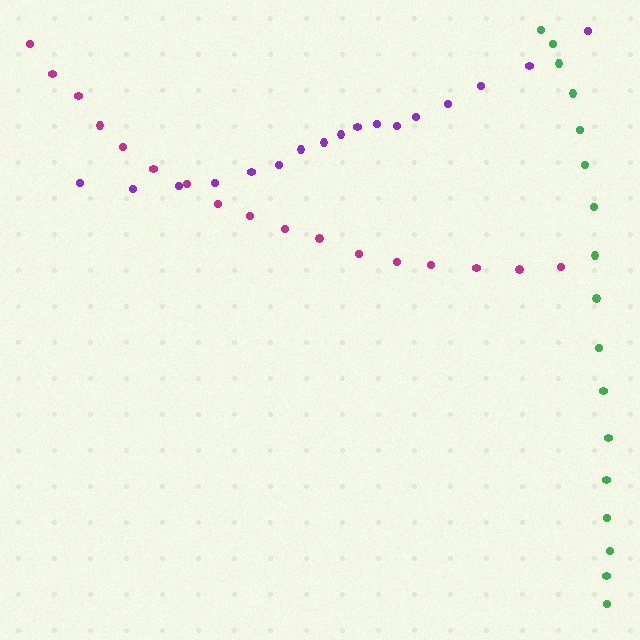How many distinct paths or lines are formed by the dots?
There are 3 distinct paths.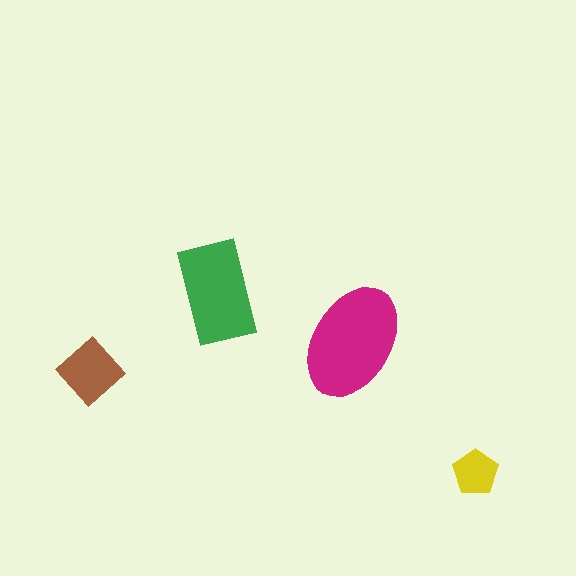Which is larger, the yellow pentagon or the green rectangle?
The green rectangle.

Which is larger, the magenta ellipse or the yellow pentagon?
The magenta ellipse.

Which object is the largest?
The magenta ellipse.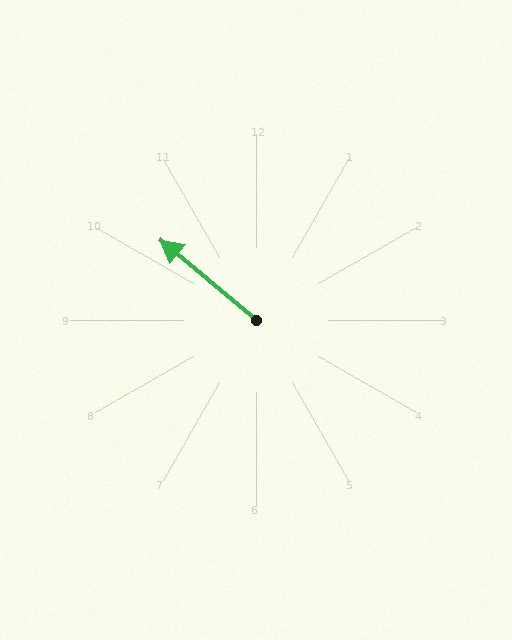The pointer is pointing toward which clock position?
Roughly 10 o'clock.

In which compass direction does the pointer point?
Northwest.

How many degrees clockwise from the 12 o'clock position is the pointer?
Approximately 310 degrees.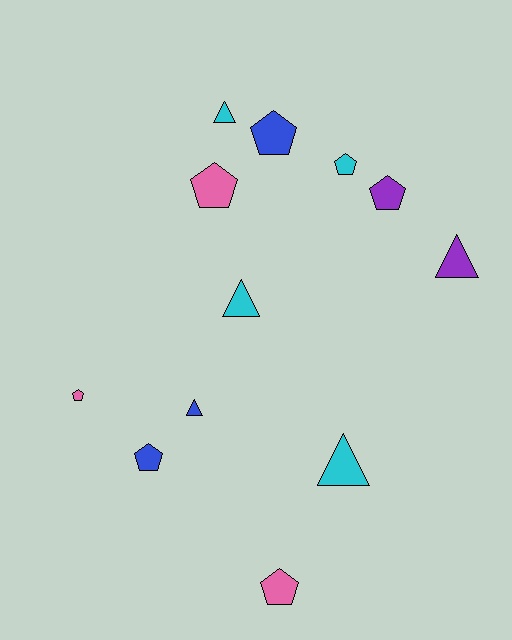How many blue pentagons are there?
There are 2 blue pentagons.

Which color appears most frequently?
Cyan, with 4 objects.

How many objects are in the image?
There are 12 objects.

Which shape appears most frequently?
Pentagon, with 7 objects.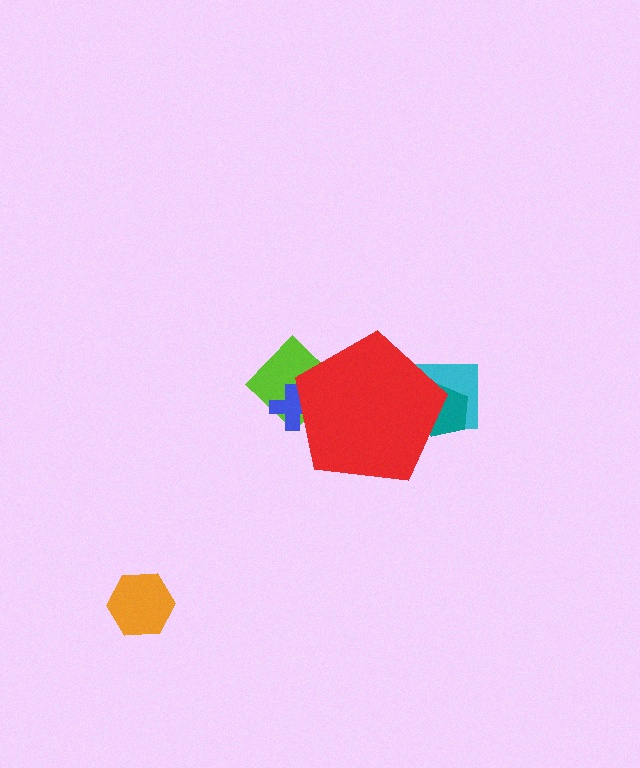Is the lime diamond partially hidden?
Yes, the lime diamond is partially hidden behind the red pentagon.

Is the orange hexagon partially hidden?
No, the orange hexagon is fully visible.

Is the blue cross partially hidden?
Yes, the blue cross is partially hidden behind the red pentagon.